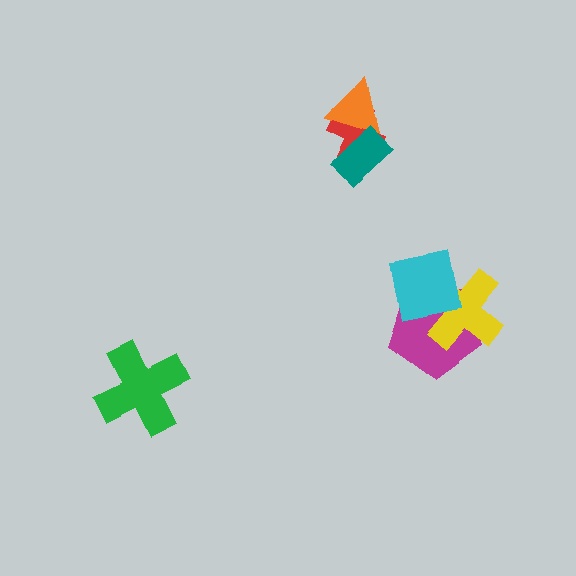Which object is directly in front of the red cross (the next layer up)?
The orange triangle is directly in front of the red cross.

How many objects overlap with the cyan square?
2 objects overlap with the cyan square.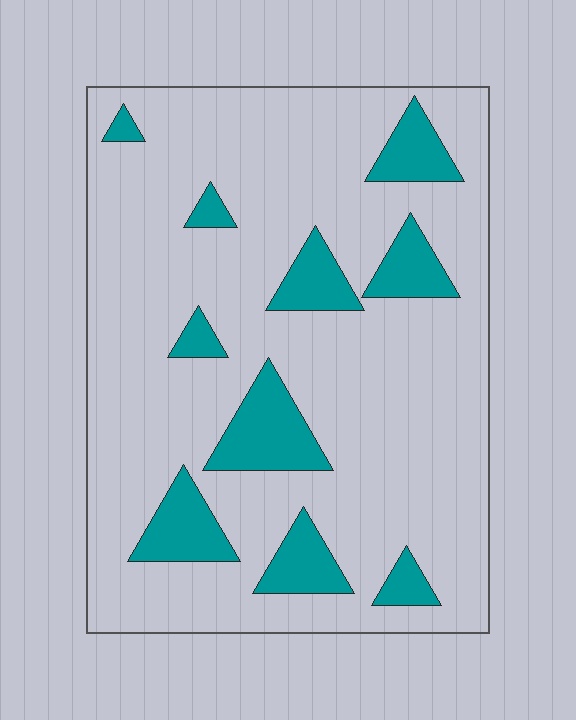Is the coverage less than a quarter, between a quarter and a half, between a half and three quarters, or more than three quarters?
Less than a quarter.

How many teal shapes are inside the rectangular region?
10.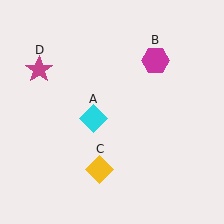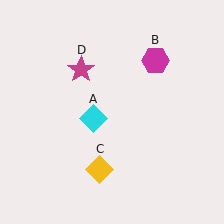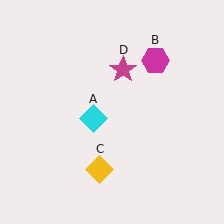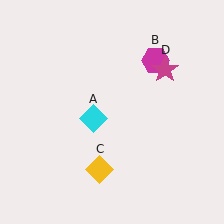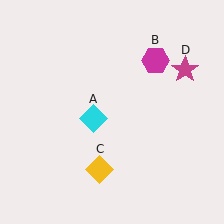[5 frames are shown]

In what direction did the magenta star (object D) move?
The magenta star (object D) moved right.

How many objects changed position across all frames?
1 object changed position: magenta star (object D).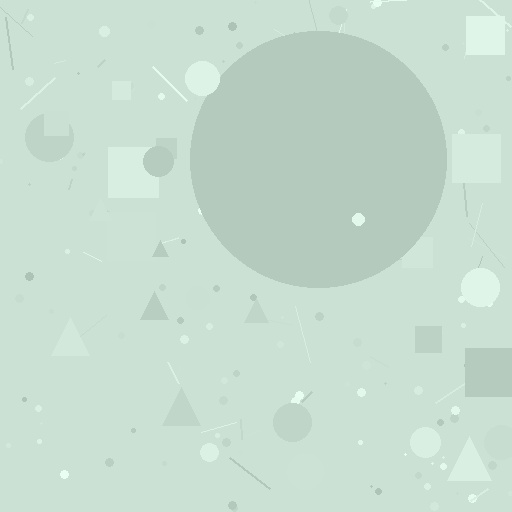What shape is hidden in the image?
A circle is hidden in the image.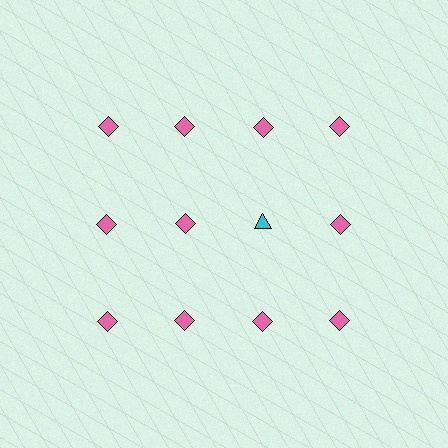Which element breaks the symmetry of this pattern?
The cyan triangle in the second row, center column breaks the symmetry. All other shapes are pink diamonds.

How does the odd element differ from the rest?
It differs in both color (cyan instead of pink) and shape (triangle instead of diamond).